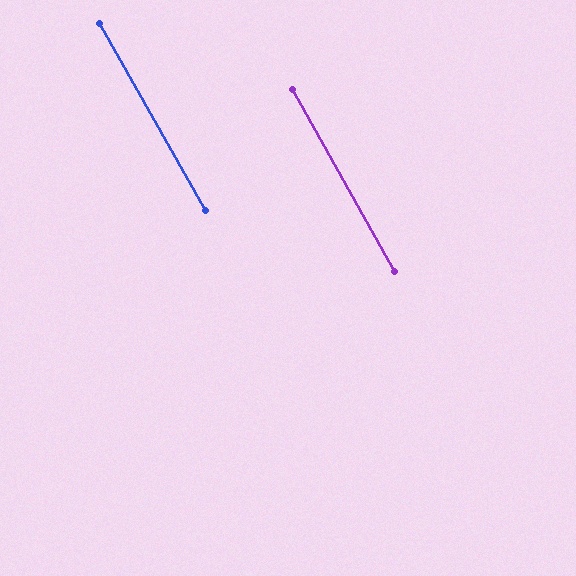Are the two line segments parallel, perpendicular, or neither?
Parallel — their directions differ by only 0.4°.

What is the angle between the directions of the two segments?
Approximately 0 degrees.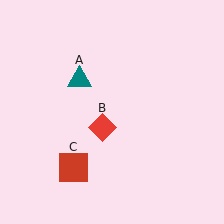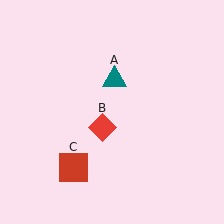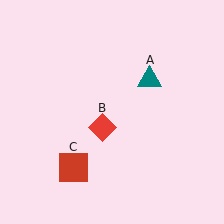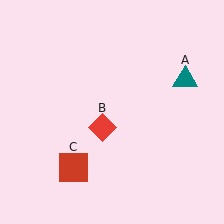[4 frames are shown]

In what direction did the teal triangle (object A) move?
The teal triangle (object A) moved right.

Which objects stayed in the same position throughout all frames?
Red diamond (object B) and red square (object C) remained stationary.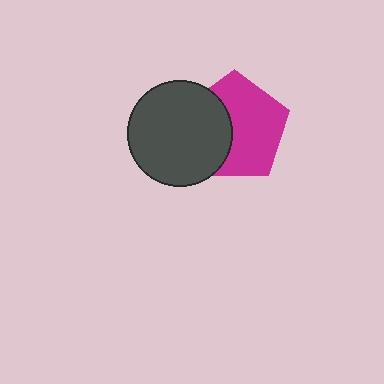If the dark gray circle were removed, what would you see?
You would see the complete magenta pentagon.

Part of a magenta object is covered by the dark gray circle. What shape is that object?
It is a pentagon.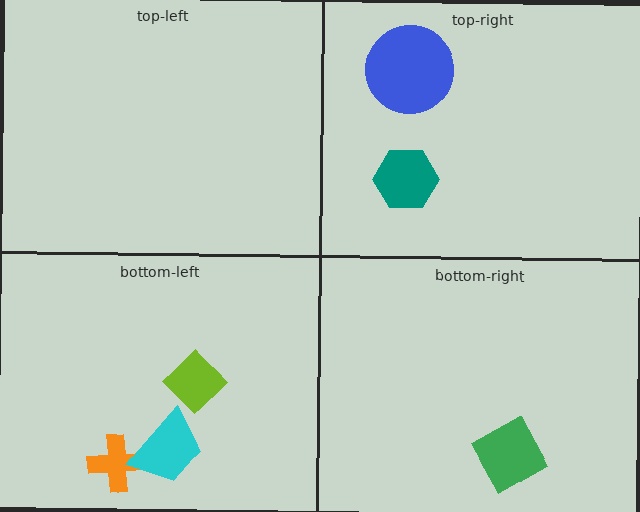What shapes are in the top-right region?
The teal hexagon, the blue circle.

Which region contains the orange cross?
The bottom-left region.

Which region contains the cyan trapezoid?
The bottom-left region.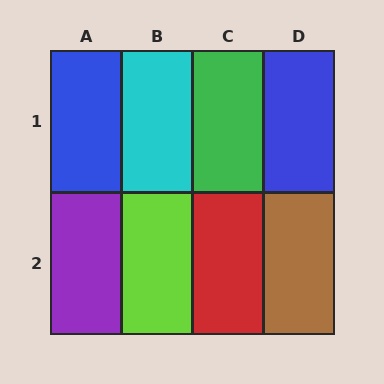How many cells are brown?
1 cell is brown.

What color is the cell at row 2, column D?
Brown.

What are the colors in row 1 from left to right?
Blue, cyan, green, blue.